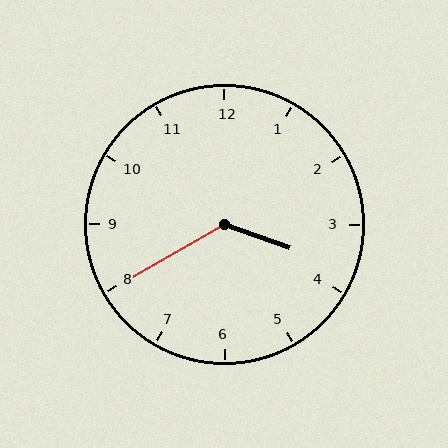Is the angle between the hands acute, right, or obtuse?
It is obtuse.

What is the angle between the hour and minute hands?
Approximately 130 degrees.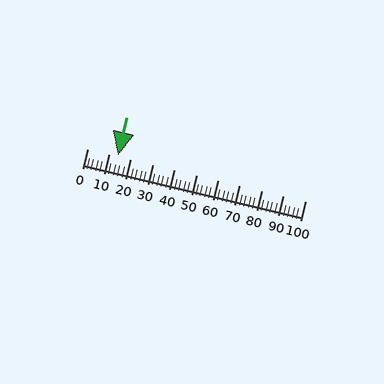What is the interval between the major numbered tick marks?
The major tick marks are spaced 10 units apart.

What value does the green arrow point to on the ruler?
The green arrow points to approximately 14.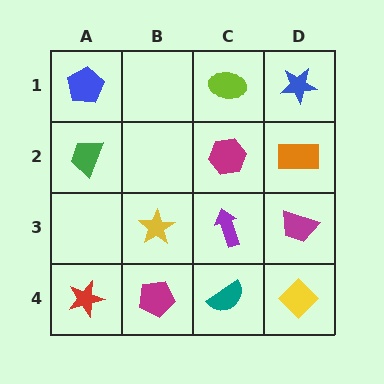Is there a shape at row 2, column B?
No, that cell is empty.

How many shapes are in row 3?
3 shapes.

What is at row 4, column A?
A red star.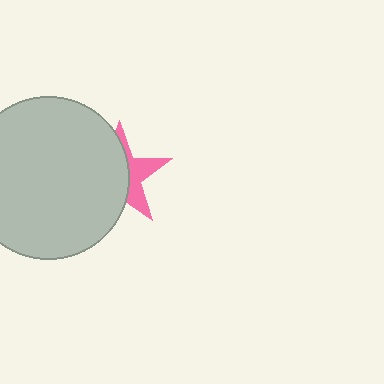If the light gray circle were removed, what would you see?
You would see the complete pink star.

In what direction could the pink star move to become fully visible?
The pink star could move right. That would shift it out from behind the light gray circle entirely.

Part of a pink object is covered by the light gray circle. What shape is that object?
It is a star.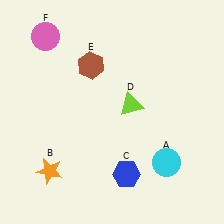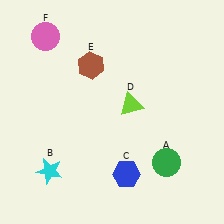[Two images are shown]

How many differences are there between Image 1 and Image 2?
There are 2 differences between the two images.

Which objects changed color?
A changed from cyan to green. B changed from orange to cyan.